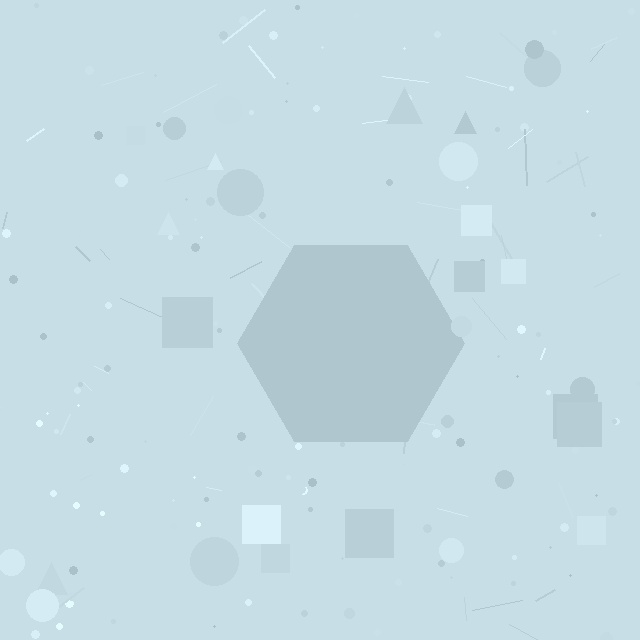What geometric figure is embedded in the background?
A hexagon is embedded in the background.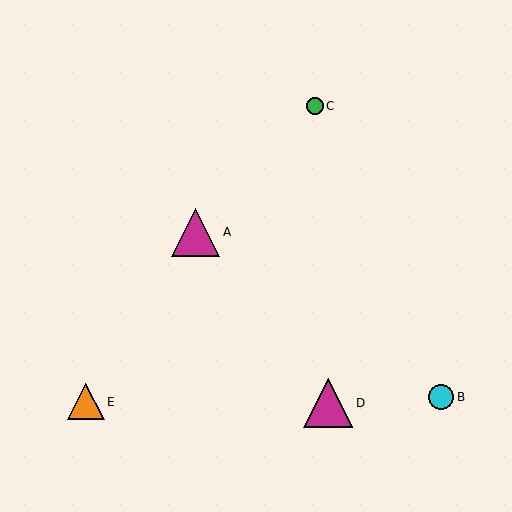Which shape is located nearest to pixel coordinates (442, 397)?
The cyan circle (labeled B) at (441, 397) is nearest to that location.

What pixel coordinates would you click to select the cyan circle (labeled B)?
Click at (441, 397) to select the cyan circle B.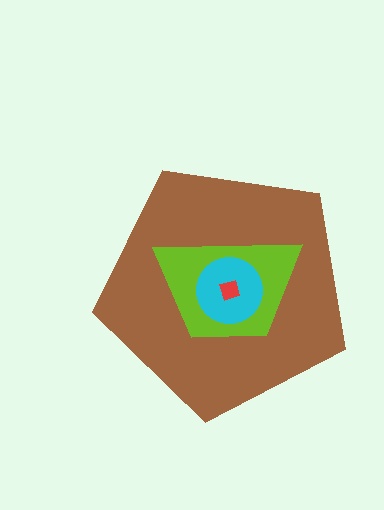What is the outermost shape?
The brown pentagon.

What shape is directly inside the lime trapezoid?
The cyan circle.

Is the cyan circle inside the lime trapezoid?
Yes.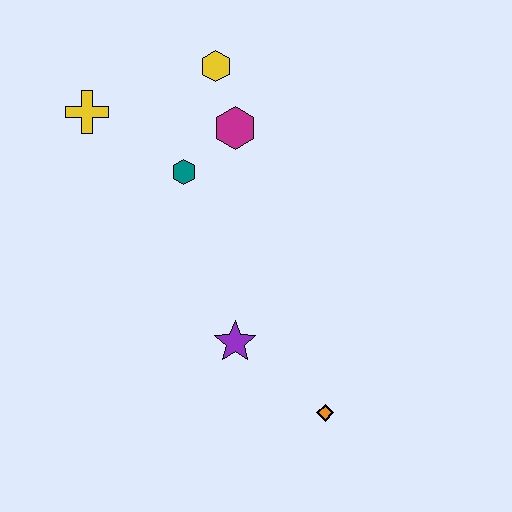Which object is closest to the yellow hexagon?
The magenta hexagon is closest to the yellow hexagon.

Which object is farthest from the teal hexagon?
The orange diamond is farthest from the teal hexagon.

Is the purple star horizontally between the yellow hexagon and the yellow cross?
No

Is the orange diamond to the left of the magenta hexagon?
No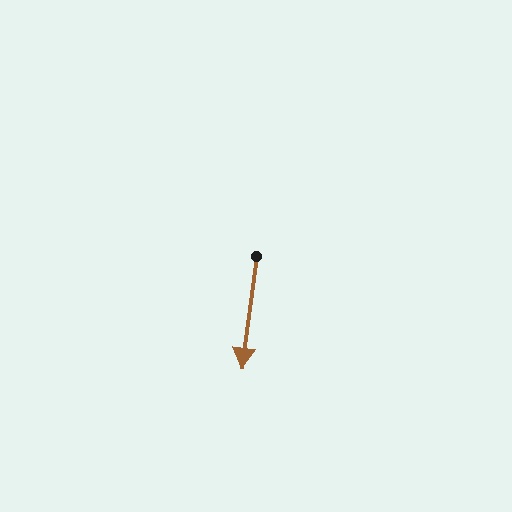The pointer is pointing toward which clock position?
Roughly 6 o'clock.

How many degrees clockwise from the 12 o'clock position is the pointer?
Approximately 188 degrees.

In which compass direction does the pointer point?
South.